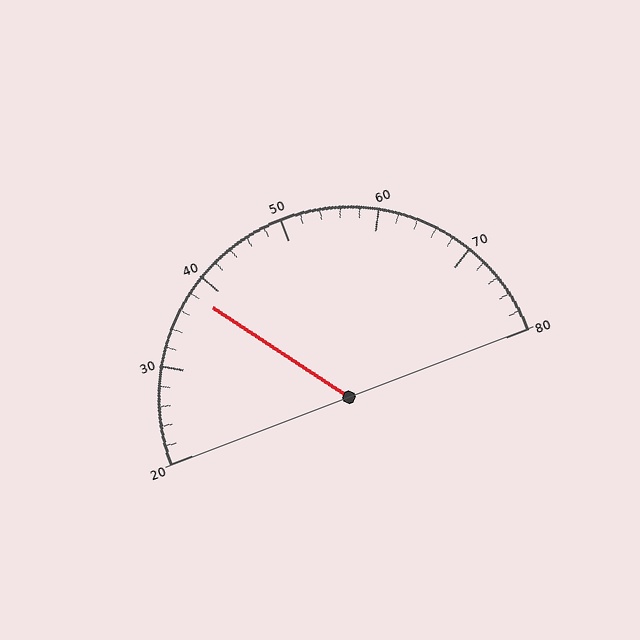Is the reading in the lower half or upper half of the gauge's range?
The reading is in the lower half of the range (20 to 80).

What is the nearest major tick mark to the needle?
The nearest major tick mark is 40.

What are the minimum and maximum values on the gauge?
The gauge ranges from 20 to 80.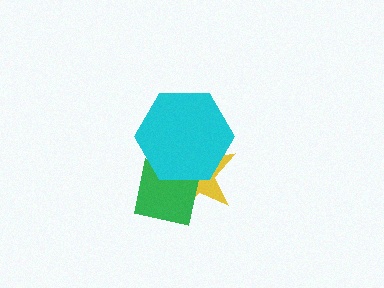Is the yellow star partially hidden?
Yes, it is partially covered by another shape.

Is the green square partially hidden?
Yes, it is partially covered by another shape.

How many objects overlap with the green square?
2 objects overlap with the green square.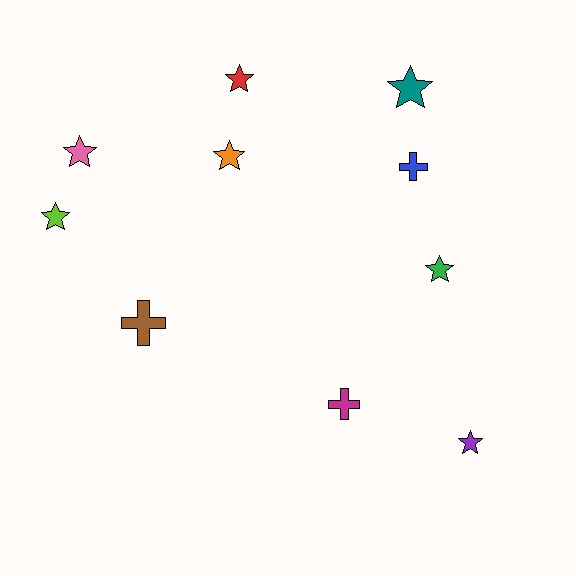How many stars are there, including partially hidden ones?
There are 7 stars.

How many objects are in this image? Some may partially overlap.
There are 10 objects.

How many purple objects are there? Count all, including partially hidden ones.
There is 1 purple object.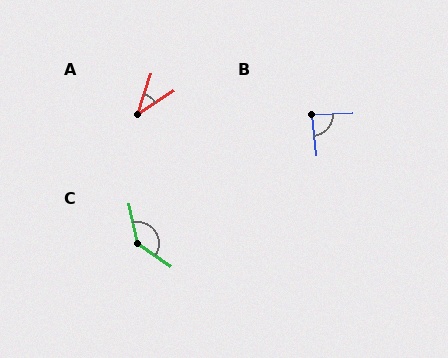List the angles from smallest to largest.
A (39°), B (86°), C (135°).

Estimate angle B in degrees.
Approximately 86 degrees.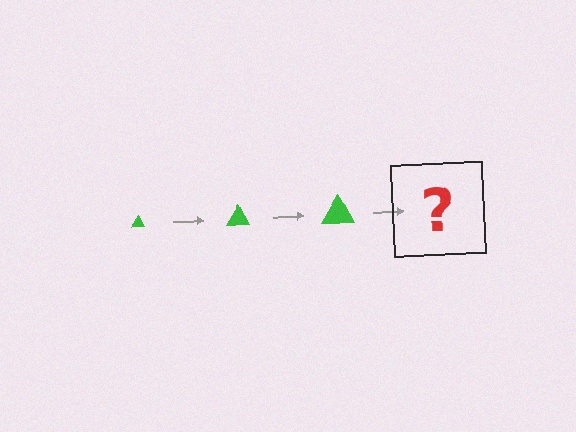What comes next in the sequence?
The next element should be a green triangle, larger than the previous one.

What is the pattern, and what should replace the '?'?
The pattern is that the triangle gets progressively larger each step. The '?' should be a green triangle, larger than the previous one.